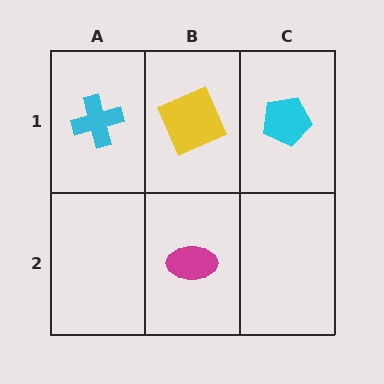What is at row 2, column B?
A magenta ellipse.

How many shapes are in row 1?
3 shapes.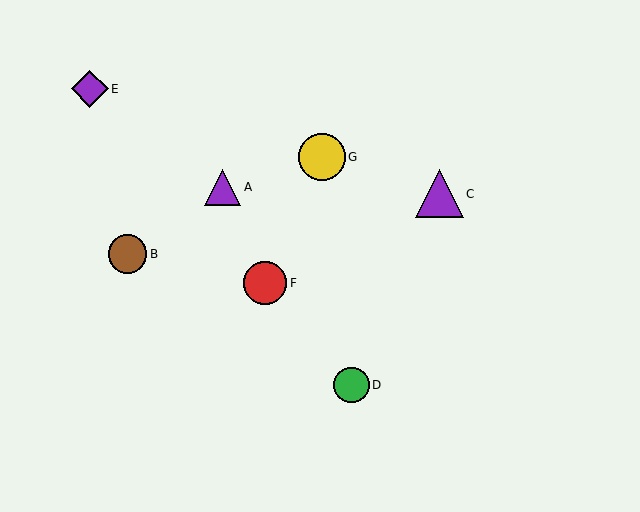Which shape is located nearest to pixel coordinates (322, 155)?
The yellow circle (labeled G) at (322, 157) is nearest to that location.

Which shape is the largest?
The purple triangle (labeled C) is the largest.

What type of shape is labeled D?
Shape D is a green circle.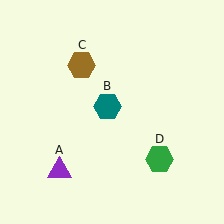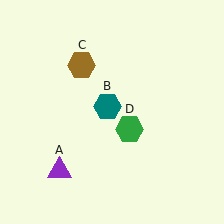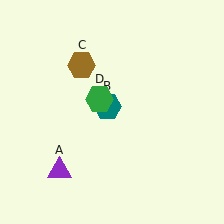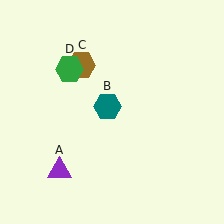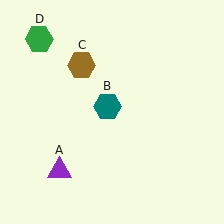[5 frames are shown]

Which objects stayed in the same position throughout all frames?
Purple triangle (object A) and teal hexagon (object B) and brown hexagon (object C) remained stationary.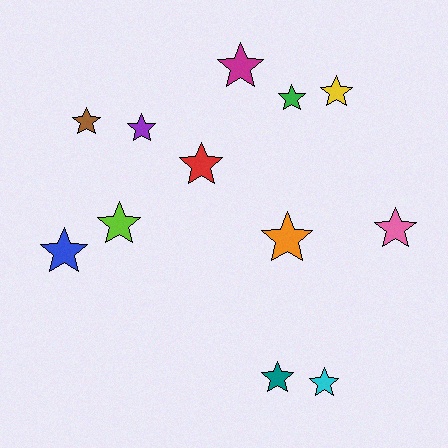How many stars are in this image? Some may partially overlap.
There are 12 stars.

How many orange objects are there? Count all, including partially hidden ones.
There is 1 orange object.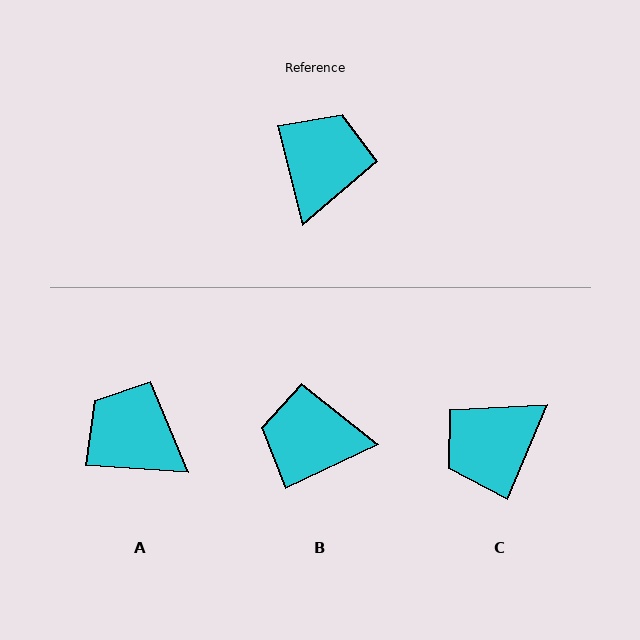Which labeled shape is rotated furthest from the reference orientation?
C, about 143 degrees away.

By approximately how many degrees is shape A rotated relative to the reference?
Approximately 72 degrees counter-clockwise.